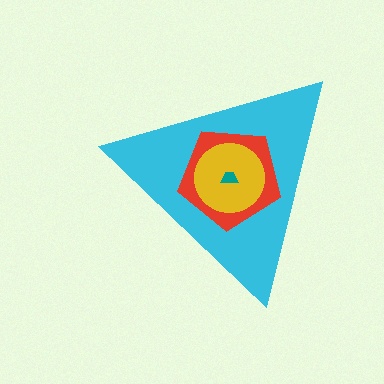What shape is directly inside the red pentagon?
The yellow circle.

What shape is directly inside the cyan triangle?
The red pentagon.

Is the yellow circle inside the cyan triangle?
Yes.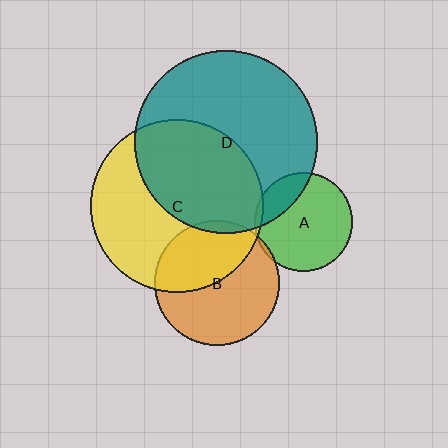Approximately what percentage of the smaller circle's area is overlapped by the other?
Approximately 20%.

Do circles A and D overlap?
Yes.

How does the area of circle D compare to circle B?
Approximately 2.2 times.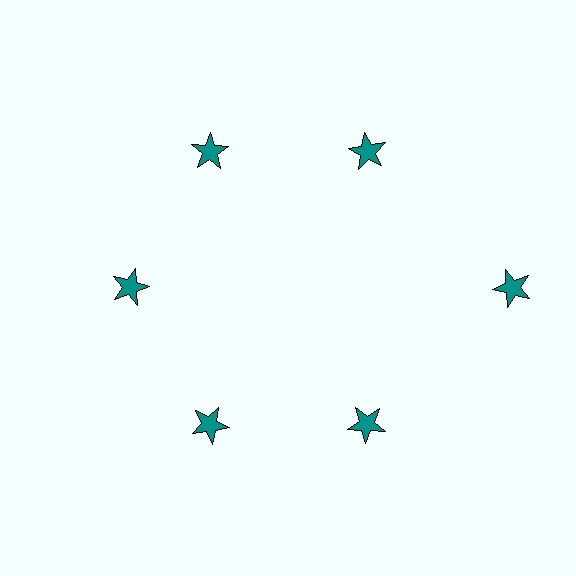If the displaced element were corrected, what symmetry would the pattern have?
It would have 6-fold rotational symmetry — the pattern would map onto itself every 60 degrees.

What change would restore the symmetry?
The symmetry would be restored by moving it inward, back onto the ring so that all 6 stars sit at equal angles and equal distance from the center.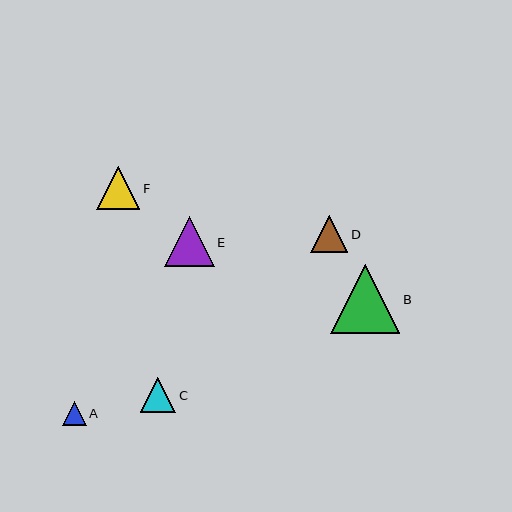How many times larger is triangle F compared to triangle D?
Triangle F is approximately 1.2 times the size of triangle D.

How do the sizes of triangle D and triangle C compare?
Triangle D and triangle C are approximately the same size.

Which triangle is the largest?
Triangle B is the largest with a size of approximately 69 pixels.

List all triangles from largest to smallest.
From largest to smallest: B, E, F, D, C, A.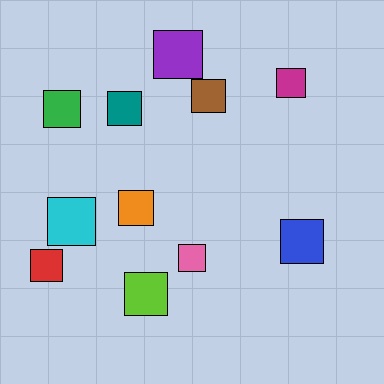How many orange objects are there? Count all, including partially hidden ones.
There is 1 orange object.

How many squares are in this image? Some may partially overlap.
There are 11 squares.